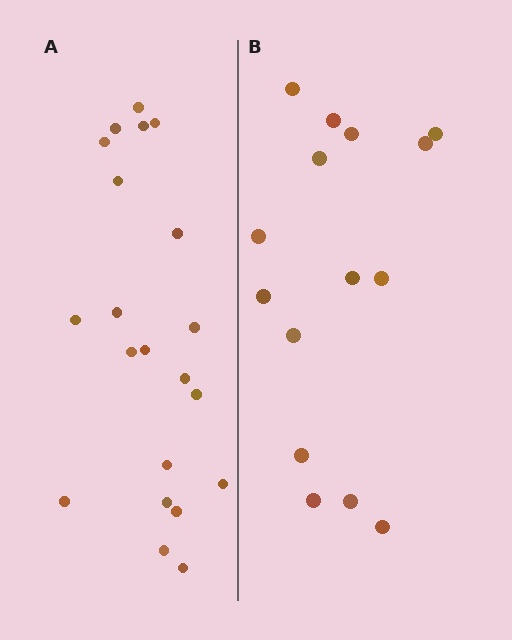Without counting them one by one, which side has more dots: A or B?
Region A (the left region) has more dots.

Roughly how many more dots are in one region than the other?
Region A has about 6 more dots than region B.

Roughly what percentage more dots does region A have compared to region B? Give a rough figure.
About 40% more.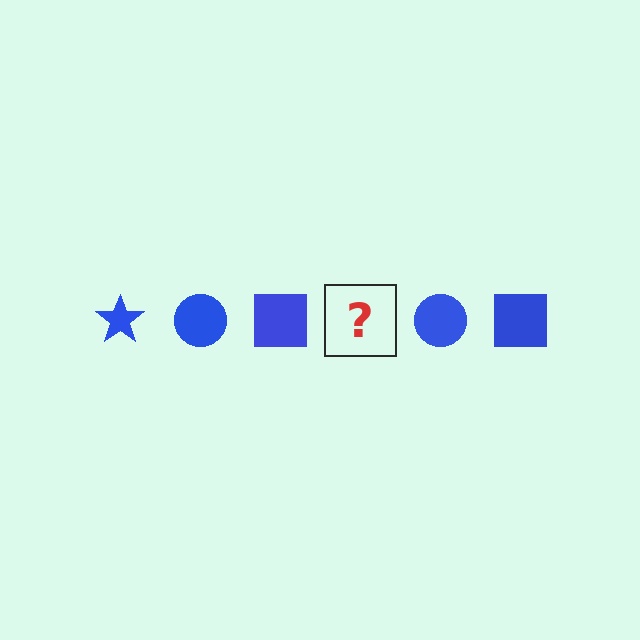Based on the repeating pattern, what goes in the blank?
The blank should be a blue star.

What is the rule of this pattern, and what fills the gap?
The rule is that the pattern cycles through star, circle, square shapes in blue. The gap should be filled with a blue star.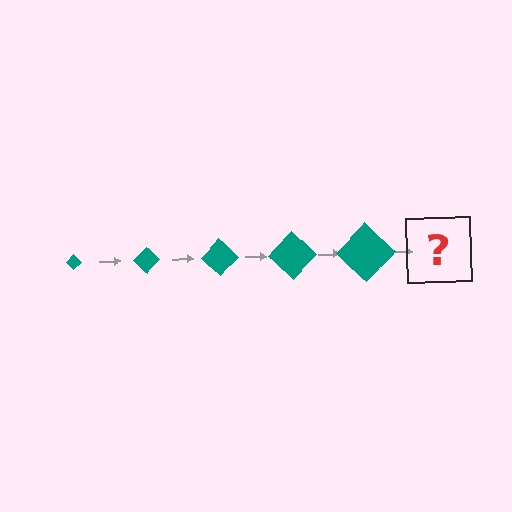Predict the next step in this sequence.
The next step is a teal diamond, larger than the previous one.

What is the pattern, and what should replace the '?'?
The pattern is that the diamond gets progressively larger each step. The '?' should be a teal diamond, larger than the previous one.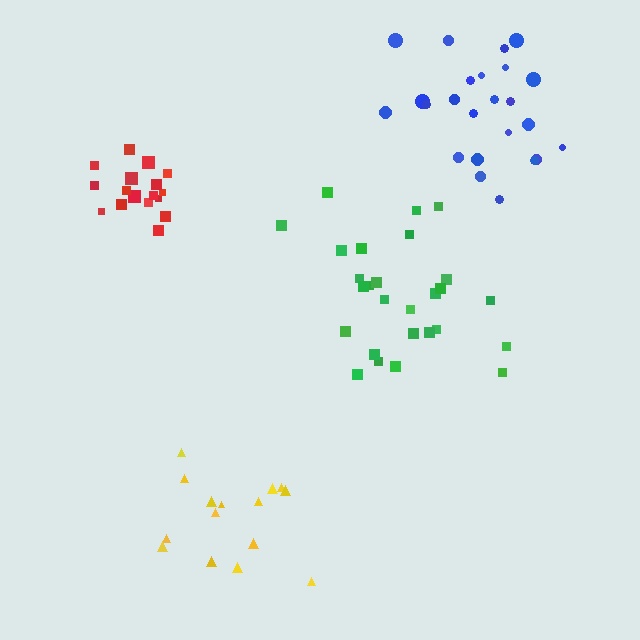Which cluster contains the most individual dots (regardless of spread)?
Green (27).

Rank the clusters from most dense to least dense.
red, blue, green, yellow.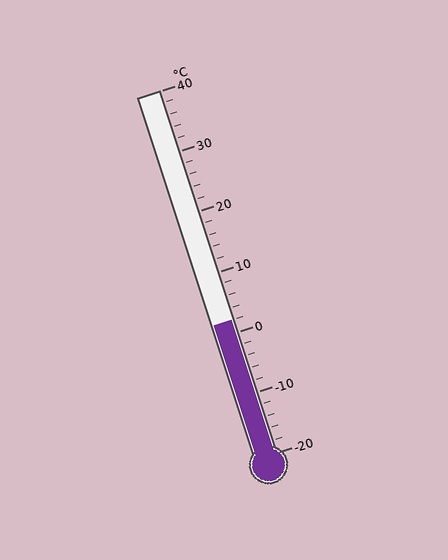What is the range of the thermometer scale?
The thermometer scale ranges from -20°C to 40°C.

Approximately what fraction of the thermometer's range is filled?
The thermometer is filled to approximately 35% of its range.